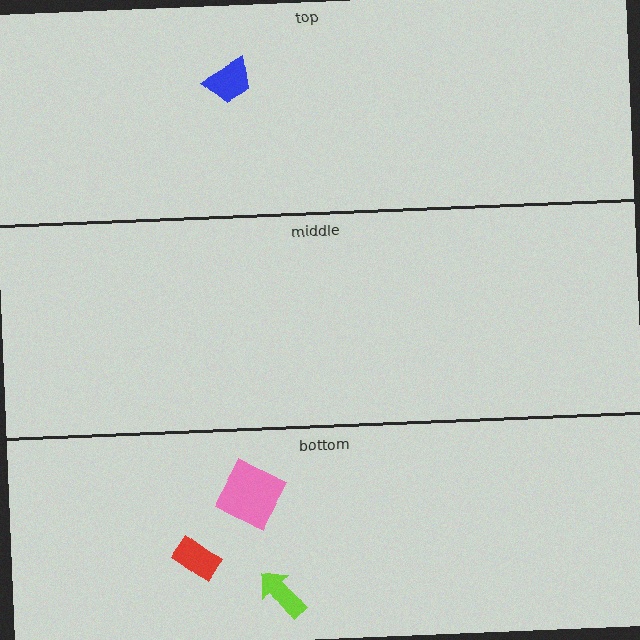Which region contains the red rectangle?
The bottom region.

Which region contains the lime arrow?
The bottom region.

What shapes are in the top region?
The blue trapezoid.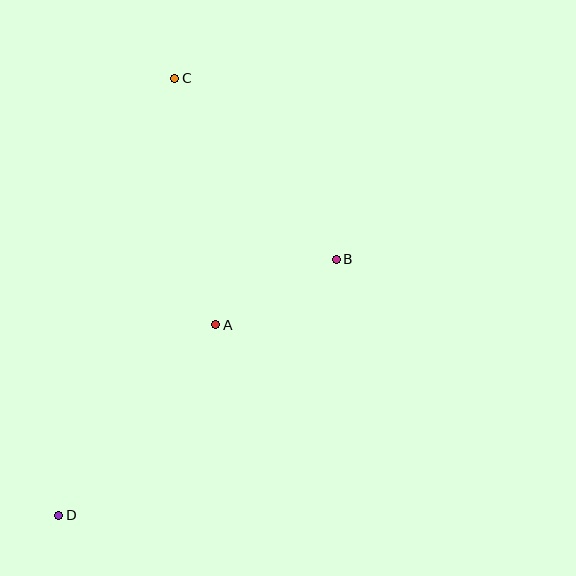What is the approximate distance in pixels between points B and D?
The distance between B and D is approximately 377 pixels.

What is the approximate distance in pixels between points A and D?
The distance between A and D is approximately 247 pixels.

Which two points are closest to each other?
Points A and B are closest to each other.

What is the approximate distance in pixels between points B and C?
The distance between B and C is approximately 243 pixels.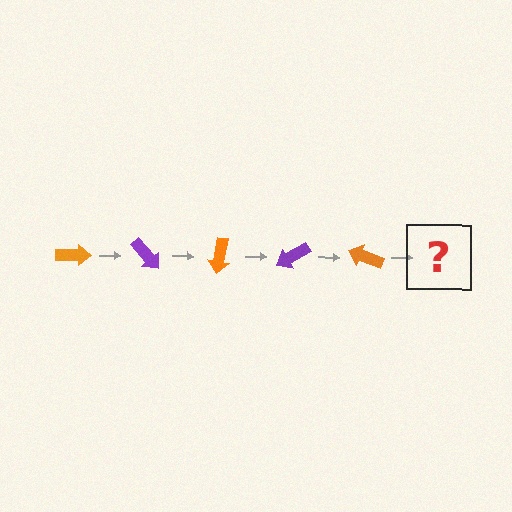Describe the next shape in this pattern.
It should be a purple arrow, rotated 250 degrees from the start.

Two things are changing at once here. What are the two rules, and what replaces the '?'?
The two rules are that it rotates 50 degrees each step and the color cycles through orange and purple. The '?' should be a purple arrow, rotated 250 degrees from the start.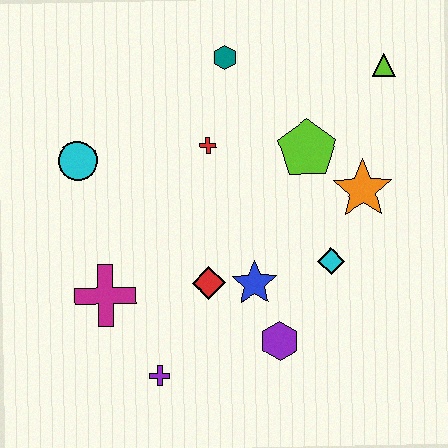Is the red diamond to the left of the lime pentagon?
Yes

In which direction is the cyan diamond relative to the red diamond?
The cyan diamond is to the right of the red diamond.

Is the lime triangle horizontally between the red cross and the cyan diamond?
No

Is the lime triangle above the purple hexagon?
Yes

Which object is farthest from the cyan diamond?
The cyan circle is farthest from the cyan diamond.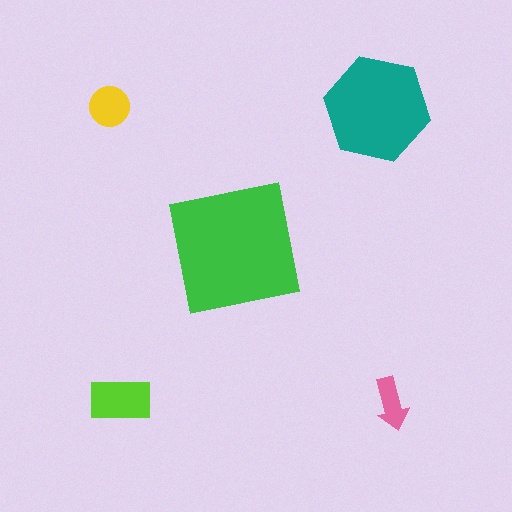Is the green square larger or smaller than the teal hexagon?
Larger.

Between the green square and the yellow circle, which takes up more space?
The green square.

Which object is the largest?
The green square.